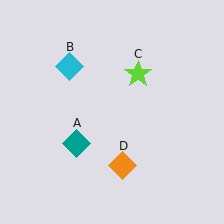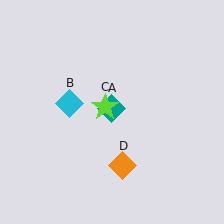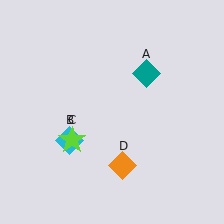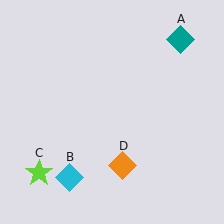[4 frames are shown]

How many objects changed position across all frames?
3 objects changed position: teal diamond (object A), cyan diamond (object B), lime star (object C).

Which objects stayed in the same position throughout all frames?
Orange diamond (object D) remained stationary.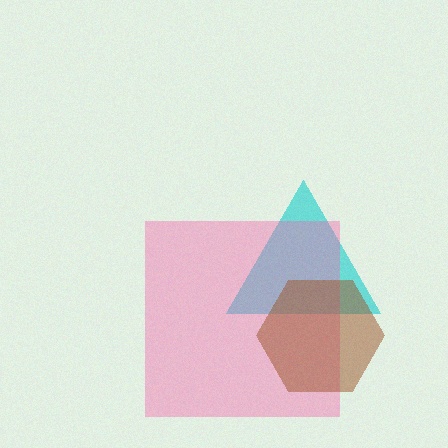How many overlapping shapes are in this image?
There are 3 overlapping shapes in the image.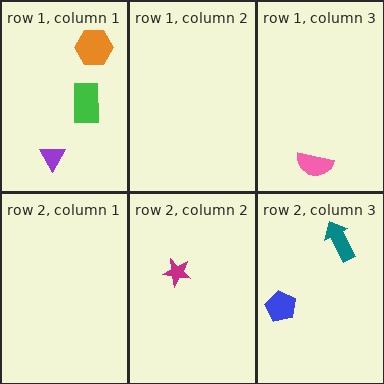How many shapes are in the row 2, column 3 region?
2.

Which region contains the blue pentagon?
The row 2, column 3 region.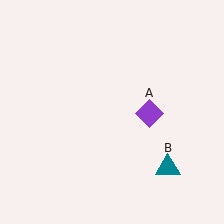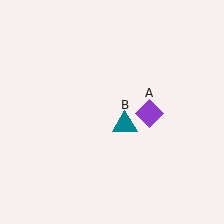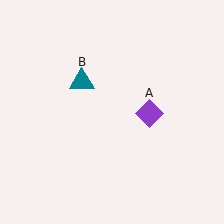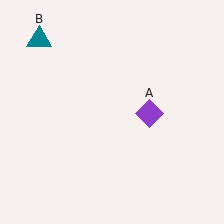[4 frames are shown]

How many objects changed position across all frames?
1 object changed position: teal triangle (object B).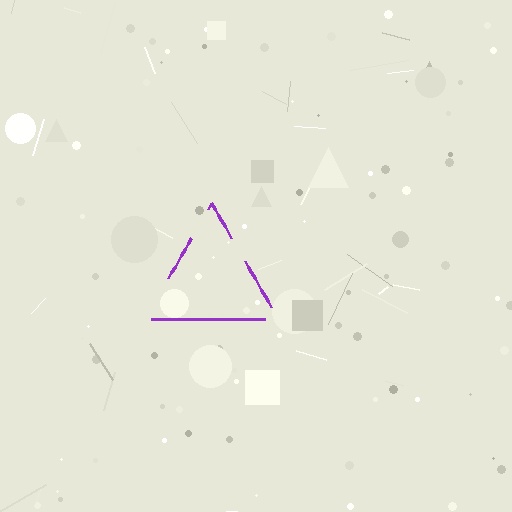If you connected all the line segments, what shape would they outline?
They would outline a triangle.